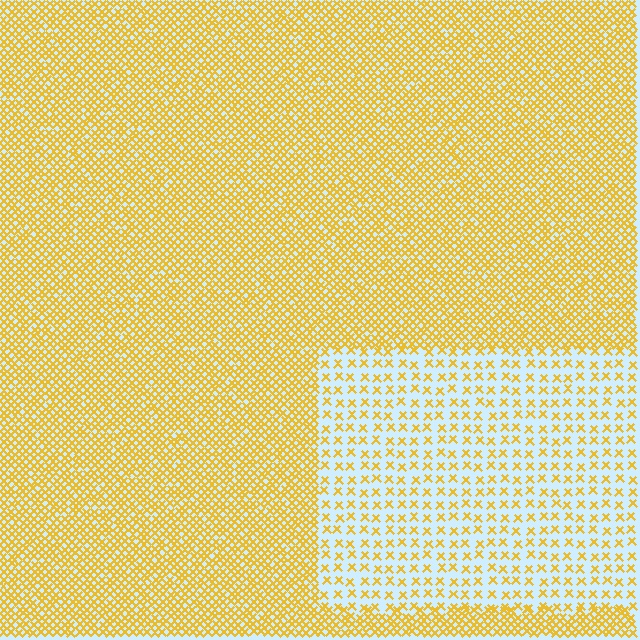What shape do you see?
I see a rectangle.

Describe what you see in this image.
The image contains small yellow elements arranged at two different densities. A rectangle-shaped region is visible where the elements are less densely packed than the surrounding area.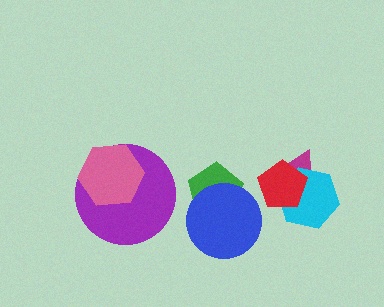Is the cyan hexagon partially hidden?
Yes, it is partially covered by another shape.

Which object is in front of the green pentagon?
The blue circle is in front of the green pentagon.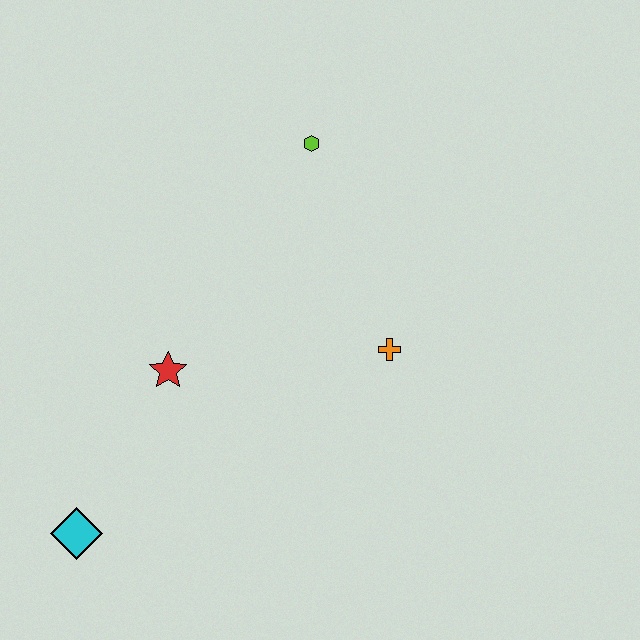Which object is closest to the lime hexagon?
The orange cross is closest to the lime hexagon.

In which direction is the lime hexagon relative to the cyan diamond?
The lime hexagon is above the cyan diamond.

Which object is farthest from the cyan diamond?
The lime hexagon is farthest from the cyan diamond.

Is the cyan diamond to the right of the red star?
No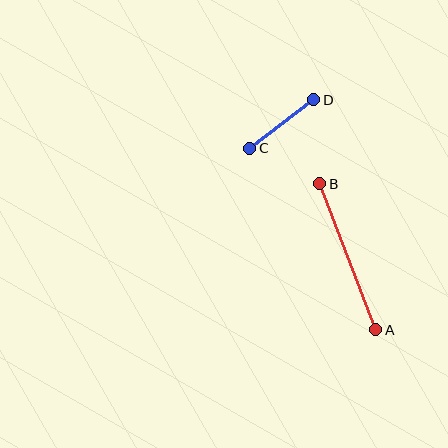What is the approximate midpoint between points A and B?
The midpoint is at approximately (348, 257) pixels.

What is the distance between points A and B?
The distance is approximately 156 pixels.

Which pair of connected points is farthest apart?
Points A and B are farthest apart.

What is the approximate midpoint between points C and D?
The midpoint is at approximately (282, 124) pixels.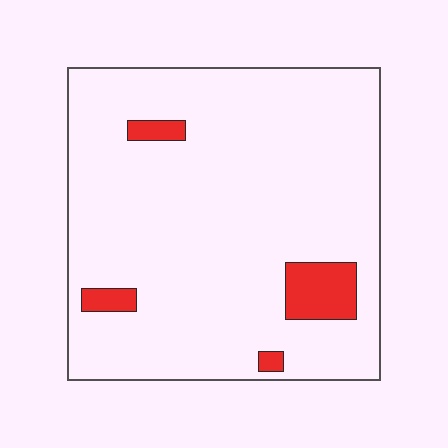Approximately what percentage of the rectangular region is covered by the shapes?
Approximately 5%.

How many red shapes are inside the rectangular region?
4.